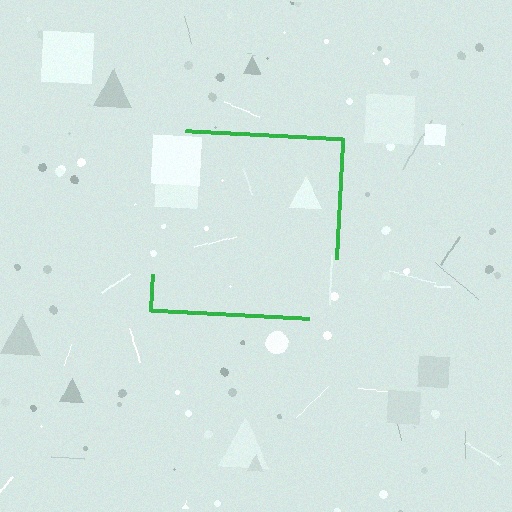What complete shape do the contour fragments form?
The contour fragments form a square.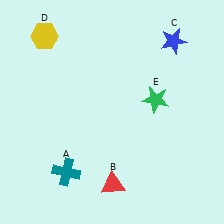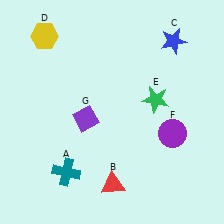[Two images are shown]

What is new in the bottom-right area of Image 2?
A purple circle (F) was added in the bottom-right area of Image 2.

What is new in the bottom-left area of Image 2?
A purple diamond (G) was added in the bottom-left area of Image 2.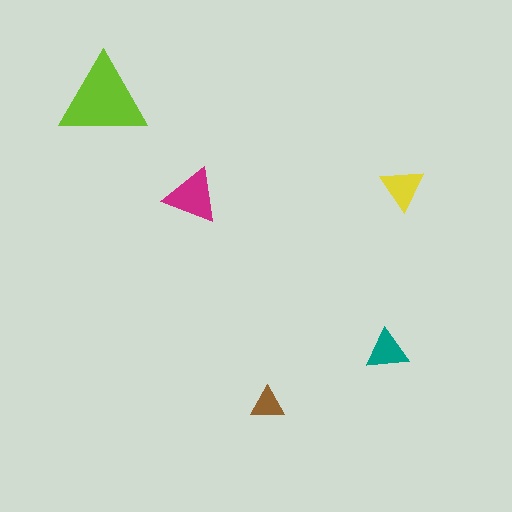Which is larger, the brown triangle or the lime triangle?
The lime one.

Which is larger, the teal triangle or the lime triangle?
The lime one.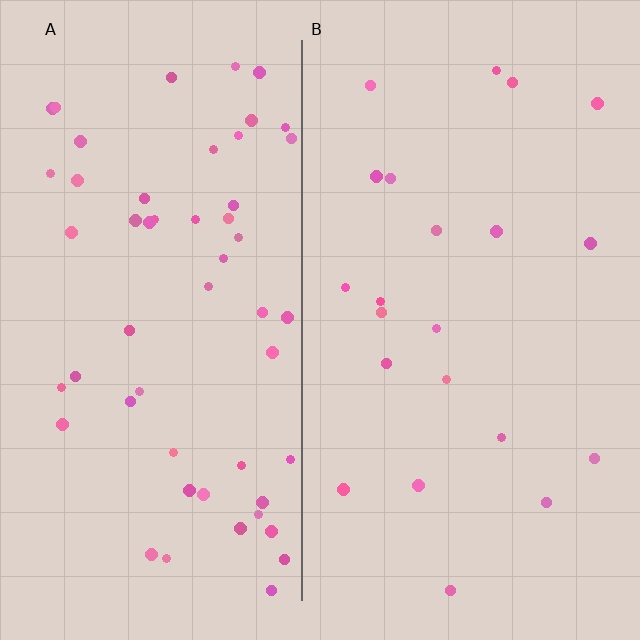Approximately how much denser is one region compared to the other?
Approximately 2.5× — region A over region B.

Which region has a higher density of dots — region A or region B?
A (the left).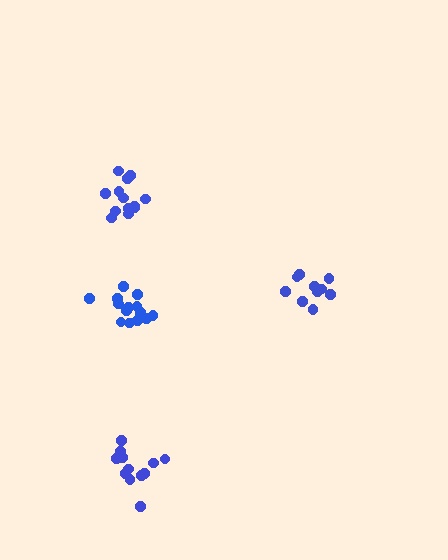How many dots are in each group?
Group 1: 13 dots, Group 2: 10 dots, Group 3: 13 dots, Group 4: 14 dots (50 total).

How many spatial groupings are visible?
There are 4 spatial groupings.